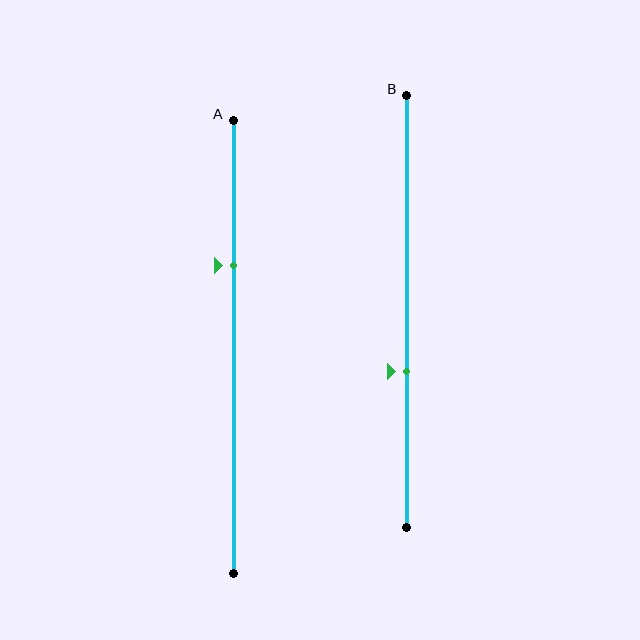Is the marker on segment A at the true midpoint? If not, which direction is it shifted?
No, the marker on segment A is shifted upward by about 18% of the segment length.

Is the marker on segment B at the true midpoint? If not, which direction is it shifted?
No, the marker on segment B is shifted downward by about 14% of the segment length.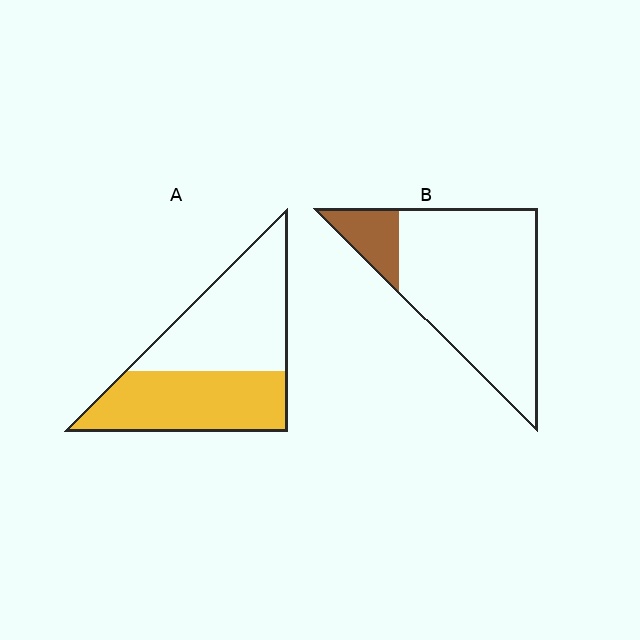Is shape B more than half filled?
No.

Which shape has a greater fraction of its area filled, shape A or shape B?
Shape A.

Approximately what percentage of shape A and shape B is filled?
A is approximately 45% and B is approximately 15%.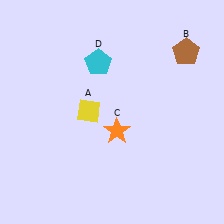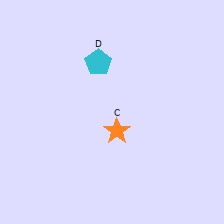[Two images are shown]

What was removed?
The brown pentagon (B), the yellow diamond (A) were removed in Image 2.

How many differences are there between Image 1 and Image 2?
There are 2 differences between the two images.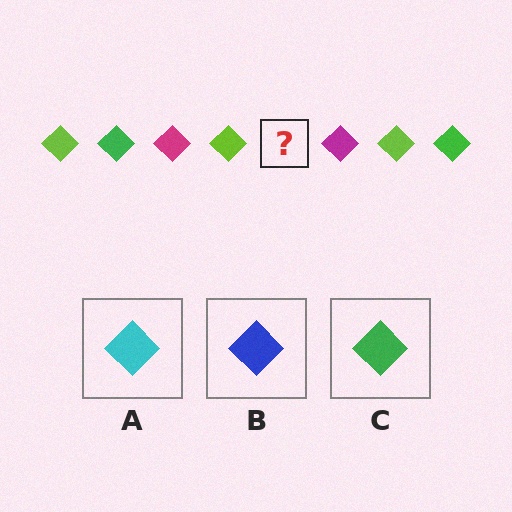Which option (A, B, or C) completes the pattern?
C.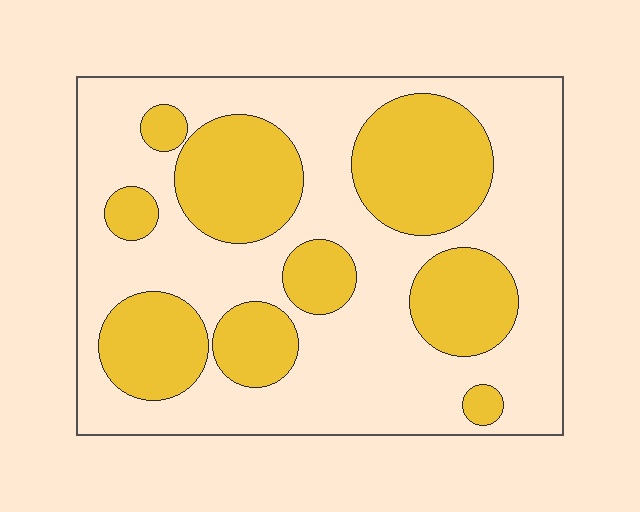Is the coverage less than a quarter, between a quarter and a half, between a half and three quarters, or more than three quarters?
Between a quarter and a half.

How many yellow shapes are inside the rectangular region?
9.